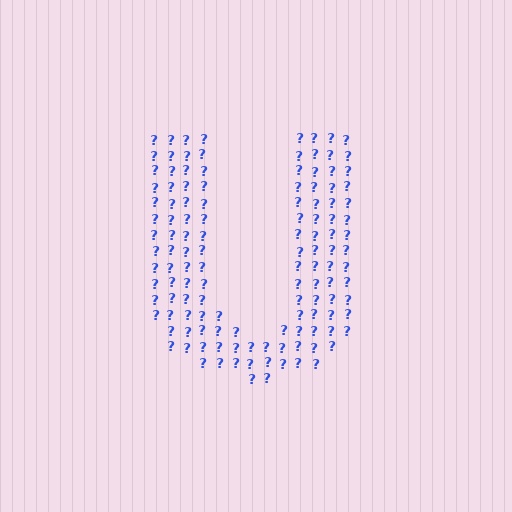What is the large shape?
The large shape is the letter U.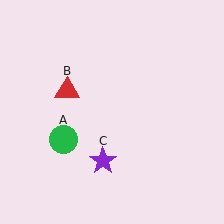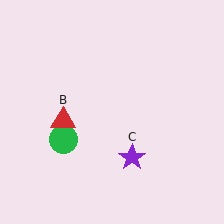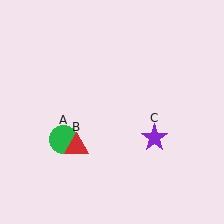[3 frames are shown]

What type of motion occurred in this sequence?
The red triangle (object B), purple star (object C) rotated counterclockwise around the center of the scene.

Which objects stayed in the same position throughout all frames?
Green circle (object A) remained stationary.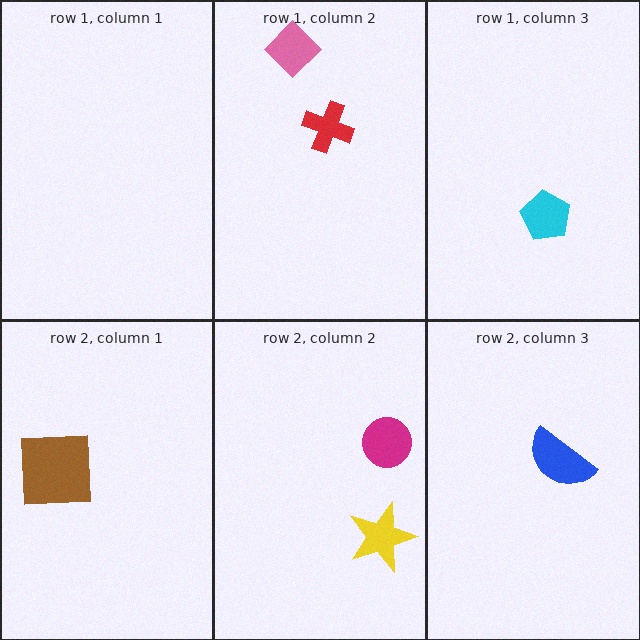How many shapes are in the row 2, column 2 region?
2.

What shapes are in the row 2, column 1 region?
The brown square.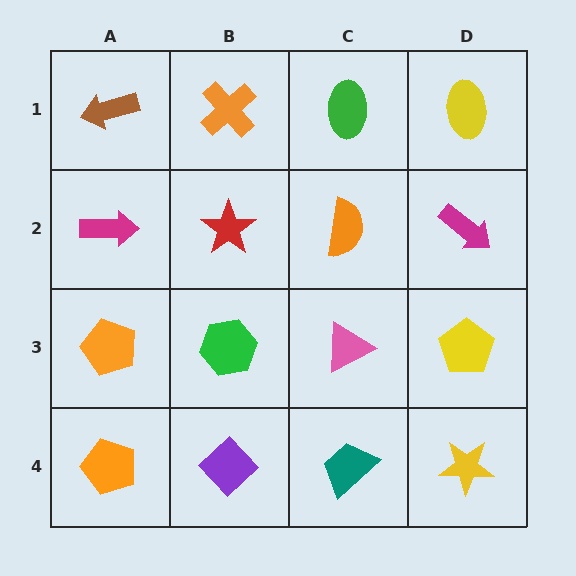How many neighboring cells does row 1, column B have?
3.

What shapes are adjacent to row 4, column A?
An orange pentagon (row 3, column A), a purple diamond (row 4, column B).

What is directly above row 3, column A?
A magenta arrow.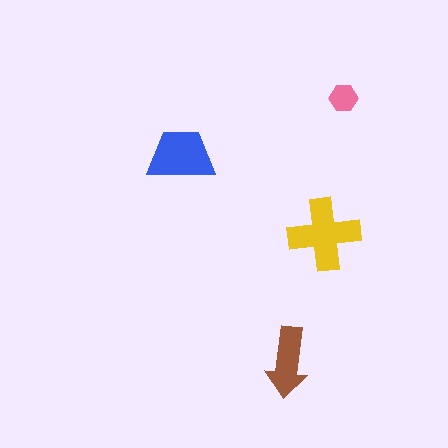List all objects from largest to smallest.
The yellow cross, the blue trapezoid, the brown arrow, the pink hexagon.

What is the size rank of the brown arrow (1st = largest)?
3rd.